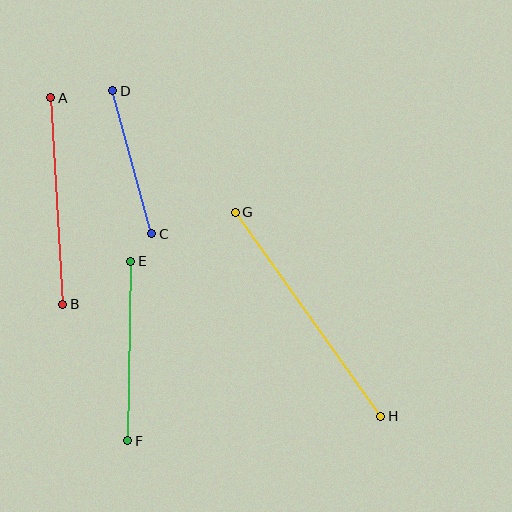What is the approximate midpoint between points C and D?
The midpoint is at approximately (132, 162) pixels.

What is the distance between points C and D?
The distance is approximately 148 pixels.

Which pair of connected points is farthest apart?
Points G and H are farthest apart.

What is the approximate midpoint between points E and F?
The midpoint is at approximately (129, 351) pixels.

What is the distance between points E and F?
The distance is approximately 180 pixels.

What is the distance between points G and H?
The distance is approximately 250 pixels.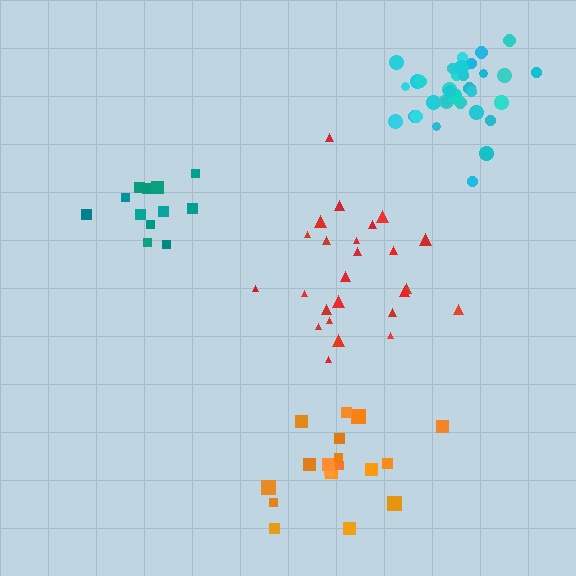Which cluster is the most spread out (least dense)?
Teal.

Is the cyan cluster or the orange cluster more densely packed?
Cyan.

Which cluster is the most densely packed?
Cyan.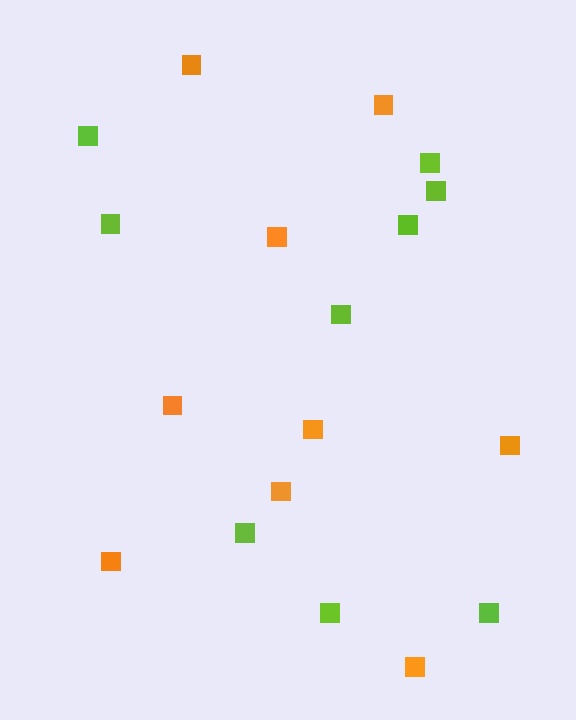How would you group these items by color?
There are 2 groups: one group of lime squares (9) and one group of orange squares (9).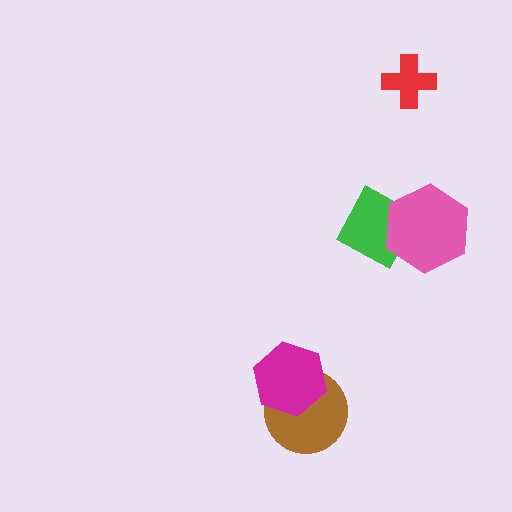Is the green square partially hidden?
Yes, it is partially covered by another shape.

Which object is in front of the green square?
The pink hexagon is in front of the green square.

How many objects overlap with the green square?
1 object overlaps with the green square.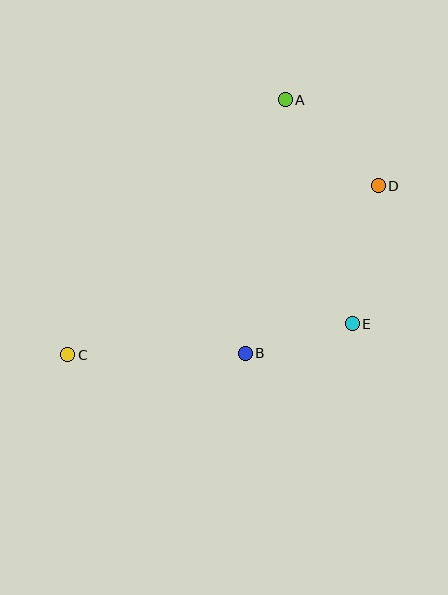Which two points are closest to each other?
Points B and E are closest to each other.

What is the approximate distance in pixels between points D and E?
The distance between D and E is approximately 141 pixels.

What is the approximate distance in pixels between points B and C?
The distance between B and C is approximately 178 pixels.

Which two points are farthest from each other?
Points C and D are farthest from each other.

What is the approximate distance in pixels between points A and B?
The distance between A and B is approximately 257 pixels.